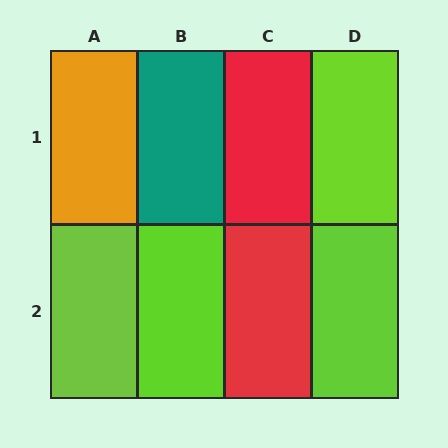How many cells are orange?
1 cell is orange.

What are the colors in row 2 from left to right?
Lime, lime, red, lime.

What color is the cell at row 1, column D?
Lime.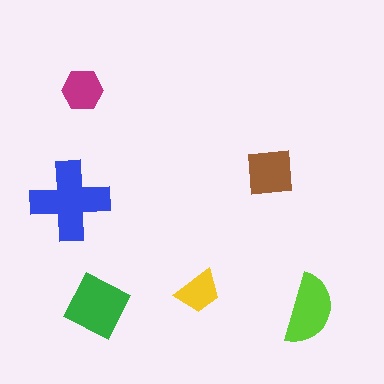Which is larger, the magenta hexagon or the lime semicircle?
The lime semicircle.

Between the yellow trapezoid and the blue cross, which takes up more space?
The blue cross.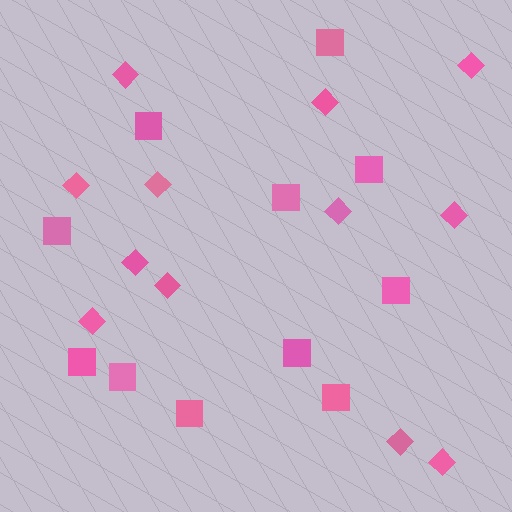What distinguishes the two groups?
There are 2 groups: one group of diamonds (12) and one group of squares (11).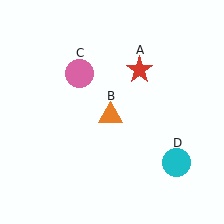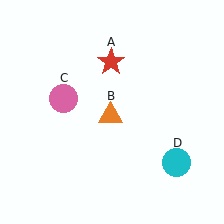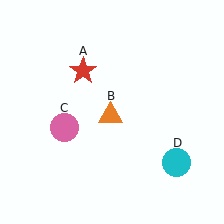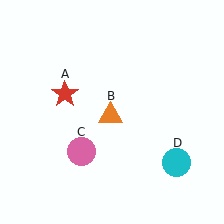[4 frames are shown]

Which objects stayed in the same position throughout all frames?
Orange triangle (object B) and cyan circle (object D) remained stationary.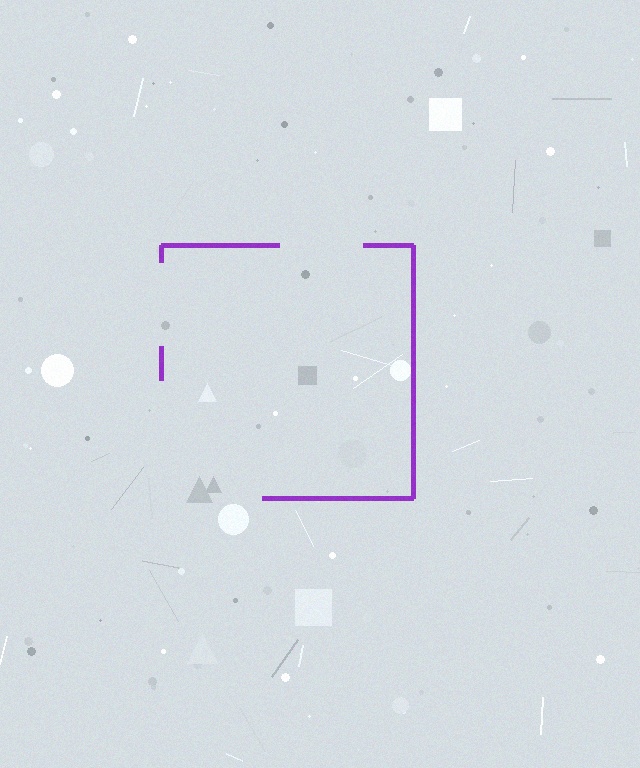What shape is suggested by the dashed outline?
The dashed outline suggests a square.